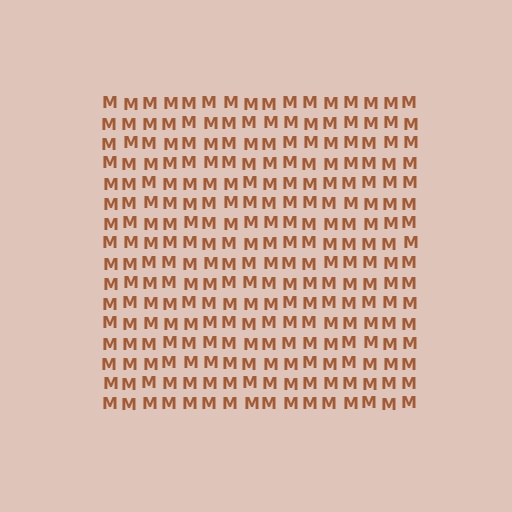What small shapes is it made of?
It is made of small letter M's.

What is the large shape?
The large shape is a square.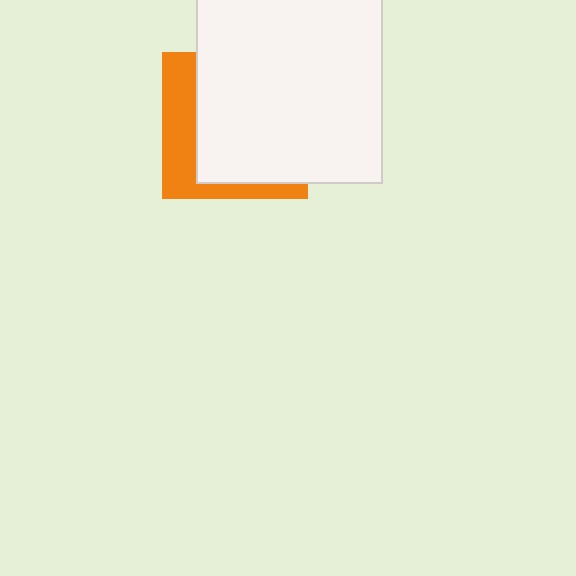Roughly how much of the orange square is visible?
A small part of it is visible (roughly 32%).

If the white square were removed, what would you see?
You would see the complete orange square.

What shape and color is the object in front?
The object in front is a white square.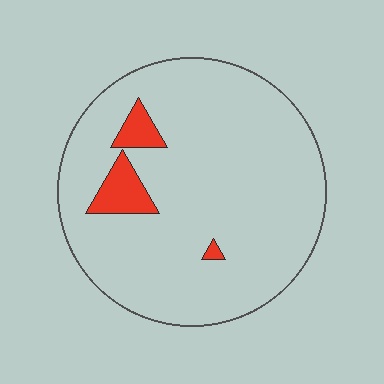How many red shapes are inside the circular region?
3.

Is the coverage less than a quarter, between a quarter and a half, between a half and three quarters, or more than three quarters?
Less than a quarter.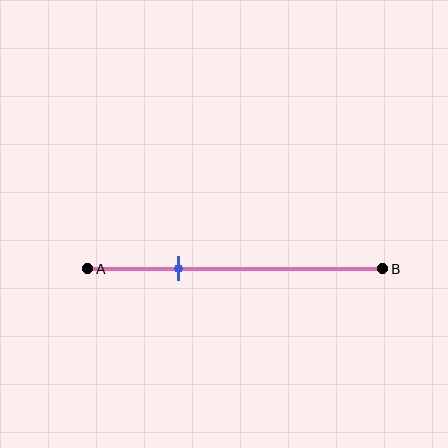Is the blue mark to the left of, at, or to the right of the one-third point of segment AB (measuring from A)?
The blue mark is approximately at the one-third point of segment AB.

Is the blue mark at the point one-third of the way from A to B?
Yes, the mark is approximately at the one-third point.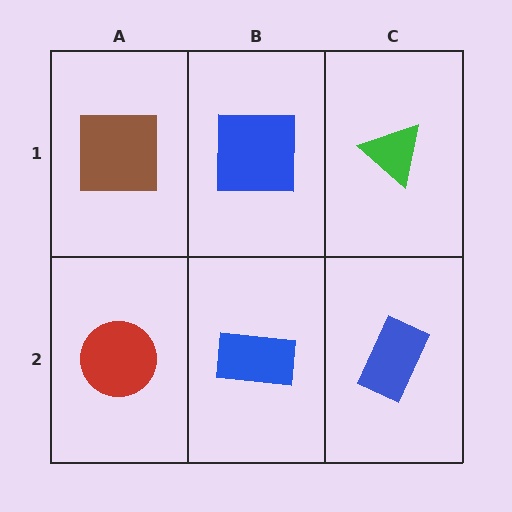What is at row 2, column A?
A red circle.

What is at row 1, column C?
A green triangle.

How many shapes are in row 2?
3 shapes.